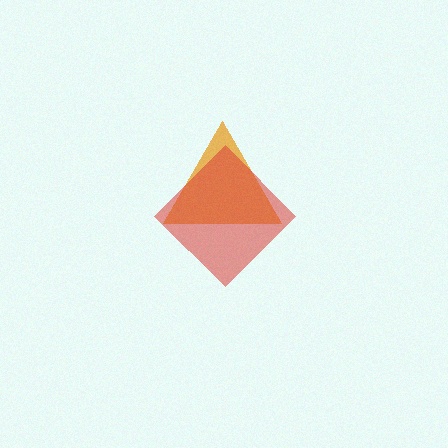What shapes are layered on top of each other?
The layered shapes are: an orange triangle, a red diamond.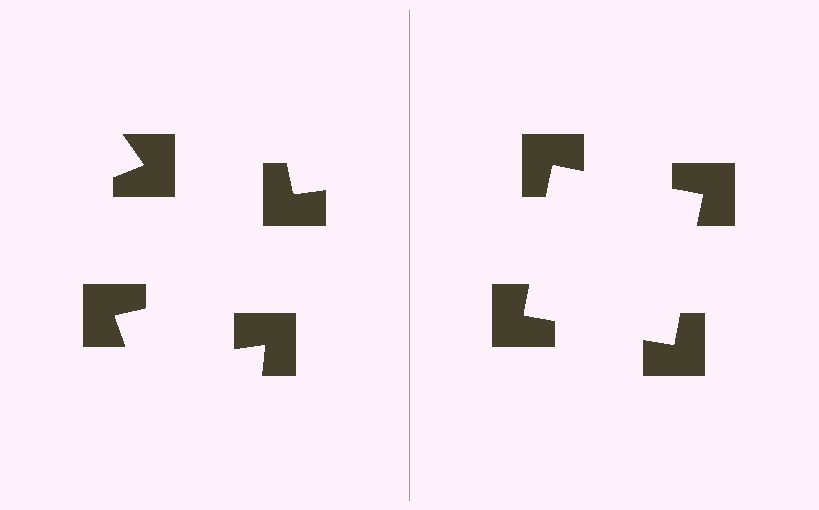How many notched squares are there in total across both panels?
8 — 4 on each side.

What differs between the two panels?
The notched squares are positioned identically on both sides; only the wedge orientations differ. On the right they align to a square; on the left they are misaligned.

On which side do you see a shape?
An illusory square appears on the right side. On the left side the wedge cuts are rotated, so no coherent shape forms.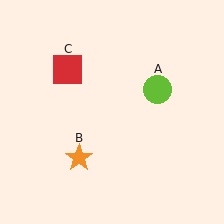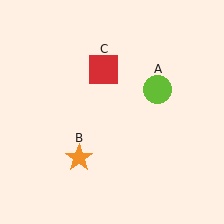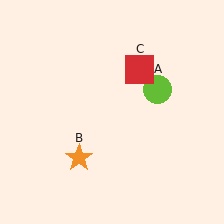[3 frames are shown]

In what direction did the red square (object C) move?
The red square (object C) moved right.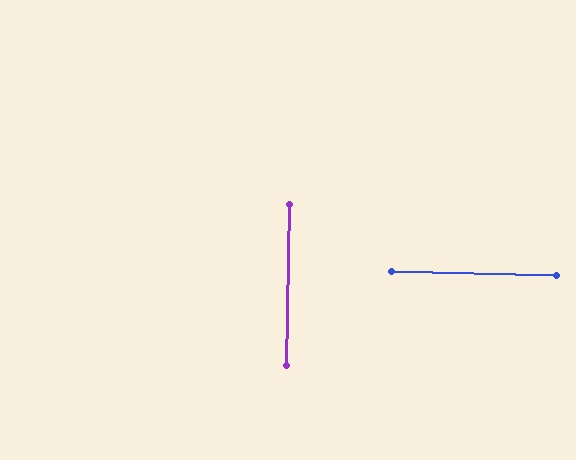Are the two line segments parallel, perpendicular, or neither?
Perpendicular — they meet at approximately 90°.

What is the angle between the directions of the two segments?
Approximately 90 degrees.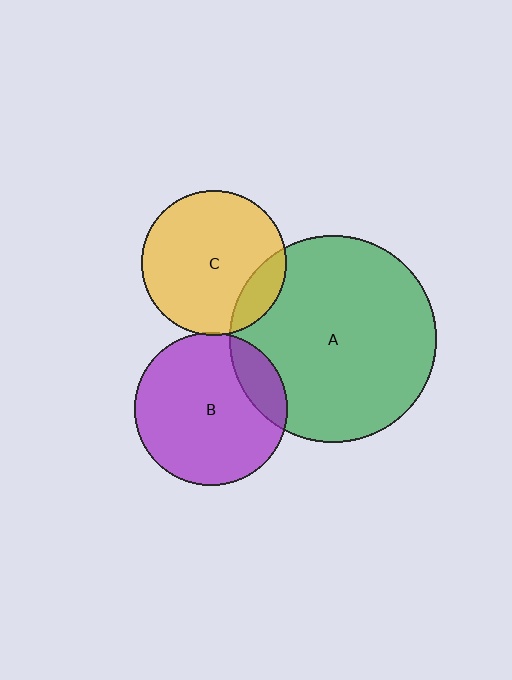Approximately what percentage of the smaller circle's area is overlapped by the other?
Approximately 15%.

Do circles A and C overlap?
Yes.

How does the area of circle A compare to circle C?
Approximately 2.1 times.